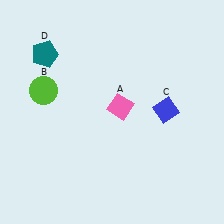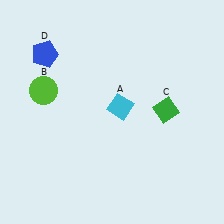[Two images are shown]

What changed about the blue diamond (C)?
In Image 1, C is blue. In Image 2, it changed to green.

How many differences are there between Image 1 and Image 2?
There are 3 differences between the two images.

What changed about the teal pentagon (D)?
In Image 1, D is teal. In Image 2, it changed to blue.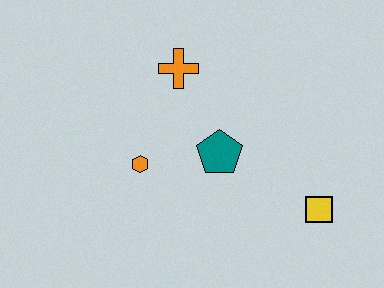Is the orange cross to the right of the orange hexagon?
Yes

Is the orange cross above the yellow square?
Yes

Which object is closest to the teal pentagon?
The orange hexagon is closest to the teal pentagon.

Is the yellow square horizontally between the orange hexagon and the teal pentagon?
No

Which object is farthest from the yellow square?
The orange cross is farthest from the yellow square.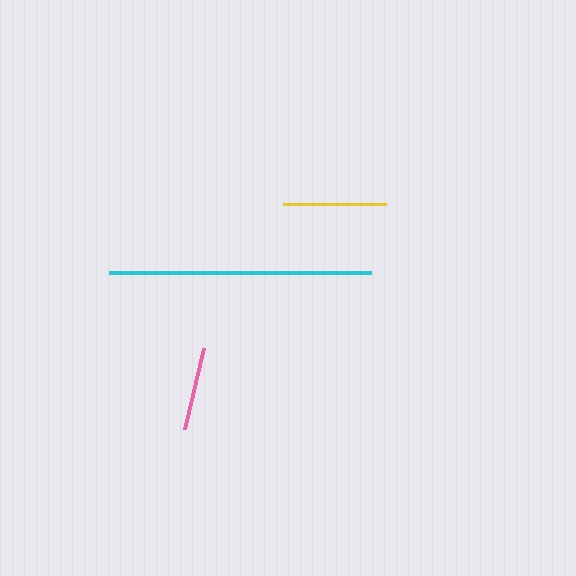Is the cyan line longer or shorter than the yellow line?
The cyan line is longer than the yellow line.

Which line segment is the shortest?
The pink line is the shortest at approximately 83 pixels.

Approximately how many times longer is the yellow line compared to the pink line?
The yellow line is approximately 1.2 times the length of the pink line.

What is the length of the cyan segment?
The cyan segment is approximately 262 pixels long.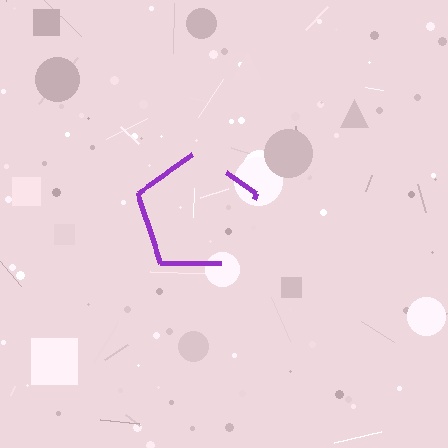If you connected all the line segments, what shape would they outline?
They would outline a pentagon.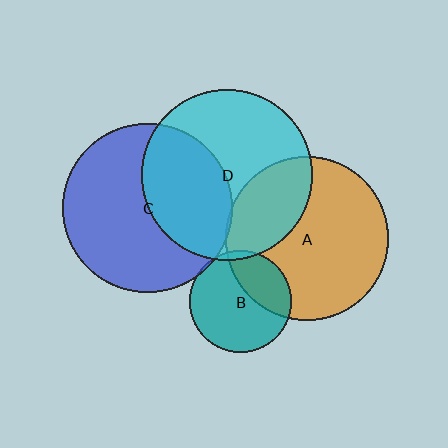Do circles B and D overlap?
Yes.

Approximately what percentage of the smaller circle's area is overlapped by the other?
Approximately 5%.